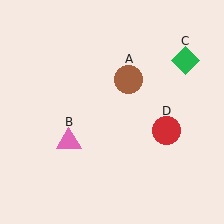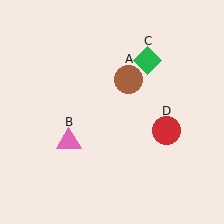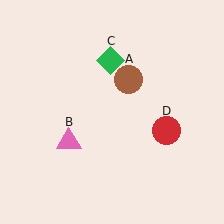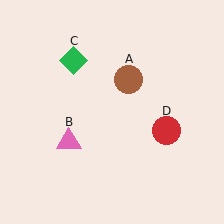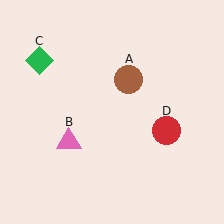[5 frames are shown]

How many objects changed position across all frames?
1 object changed position: green diamond (object C).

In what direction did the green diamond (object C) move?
The green diamond (object C) moved left.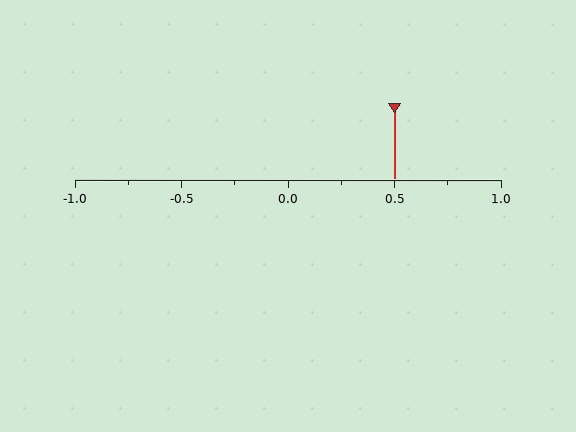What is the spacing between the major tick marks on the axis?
The major ticks are spaced 0.5 apart.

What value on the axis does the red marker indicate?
The marker indicates approximately 0.5.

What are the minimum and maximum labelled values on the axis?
The axis runs from -1.0 to 1.0.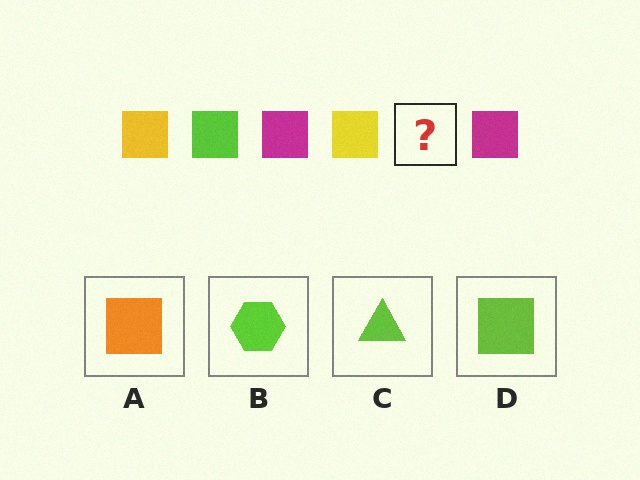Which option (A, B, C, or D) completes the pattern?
D.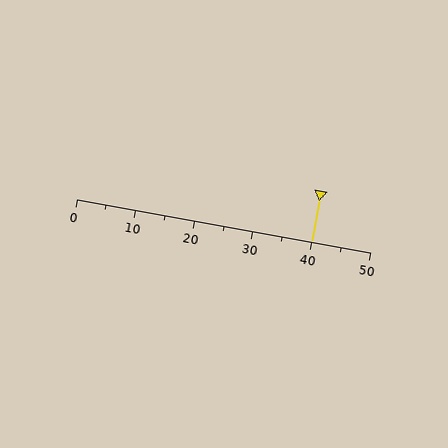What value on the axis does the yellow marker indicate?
The marker indicates approximately 40.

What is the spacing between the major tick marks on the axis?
The major ticks are spaced 10 apart.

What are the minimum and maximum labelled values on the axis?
The axis runs from 0 to 50.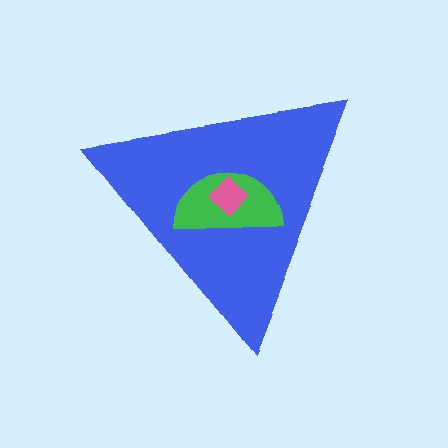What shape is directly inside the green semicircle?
The pink diamond.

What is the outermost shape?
The blue triangle.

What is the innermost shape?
The pink diamond.